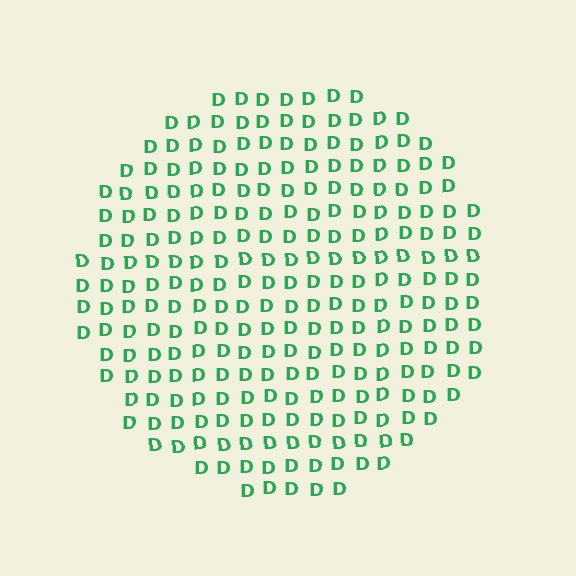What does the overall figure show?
The overall figure shows a circle.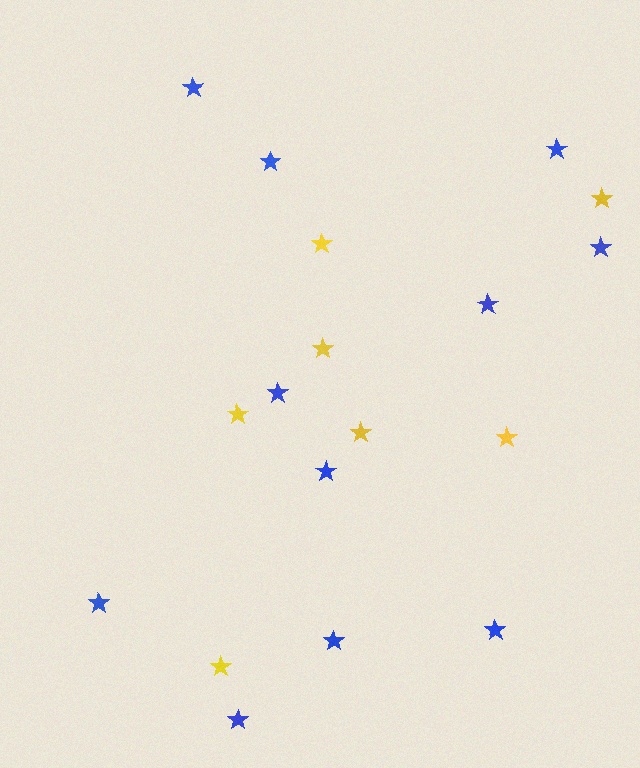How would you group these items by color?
There are 2 groups: one group of yellow stars (7) and one group of blue stars (11).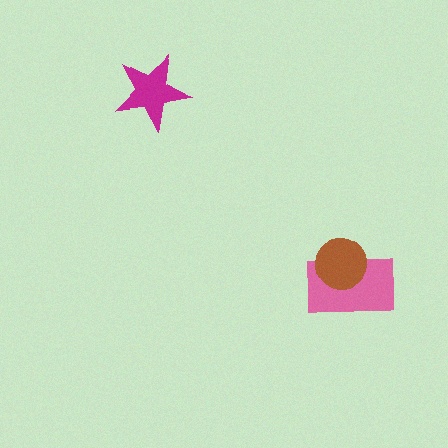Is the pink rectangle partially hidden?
Yes, it is partially covered by another shape.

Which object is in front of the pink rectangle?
The brown circle is in front of the pink rectangle.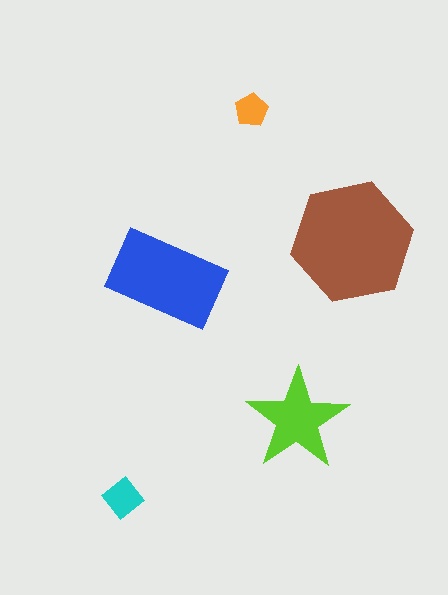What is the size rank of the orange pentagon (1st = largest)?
5th.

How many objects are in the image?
There are 5 objects in the image.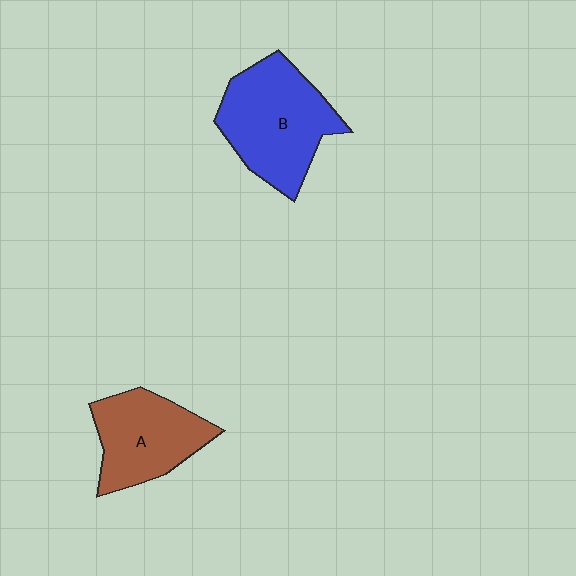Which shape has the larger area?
Shape B (blue).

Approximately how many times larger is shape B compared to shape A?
Approximately 1.3 times.